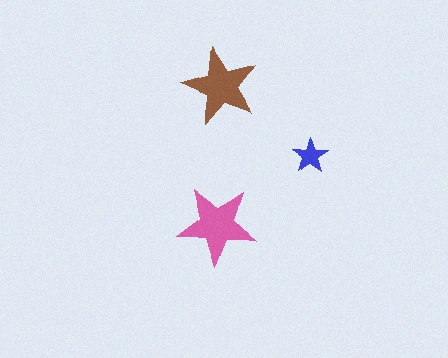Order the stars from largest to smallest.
the pink one, the brown one, the blue one.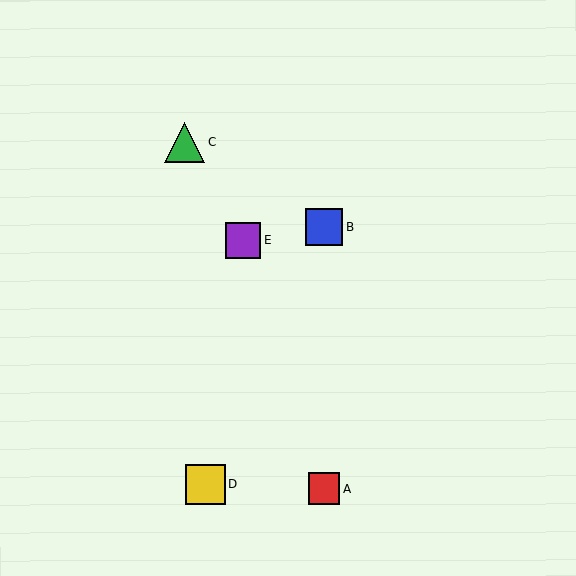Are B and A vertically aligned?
Yes, both are at x≈324.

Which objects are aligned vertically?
Objects A, B are aligned vertically.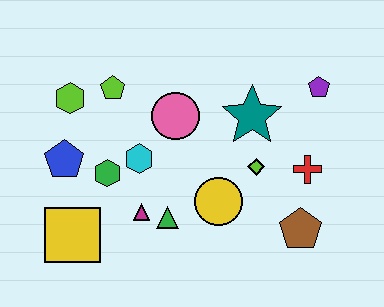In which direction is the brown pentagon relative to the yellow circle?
The brown pentagon is to the right of the yellow circle.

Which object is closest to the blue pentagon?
The green hexagon is closest to the blue pentagon.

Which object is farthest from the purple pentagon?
The yellow square is farthest from the purple pentagon.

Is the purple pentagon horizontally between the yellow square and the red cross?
No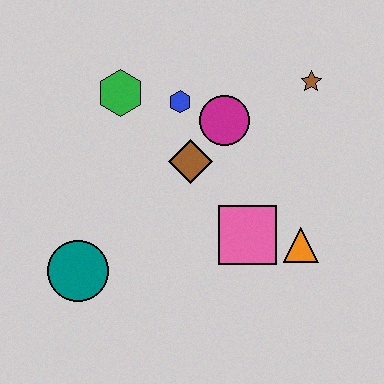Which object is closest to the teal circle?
The brown diamond is closest to the teal circle.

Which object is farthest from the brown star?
The teal circle is farthest from the brown star.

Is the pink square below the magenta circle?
Yes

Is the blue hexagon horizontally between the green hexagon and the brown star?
Yes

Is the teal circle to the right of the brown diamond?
No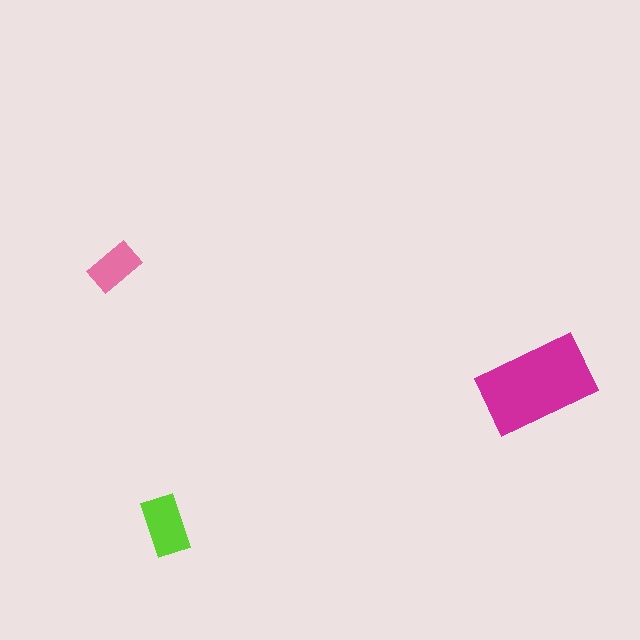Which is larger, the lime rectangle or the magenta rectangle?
The magenta one.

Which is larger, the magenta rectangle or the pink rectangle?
The magenta one.